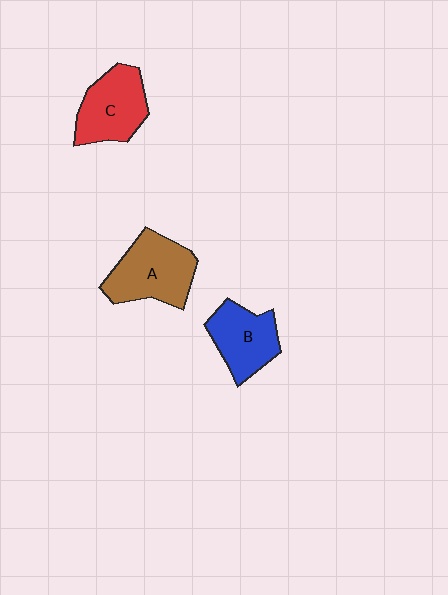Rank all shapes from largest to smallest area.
From largest to smallest: A (brown), C (red), B (blue).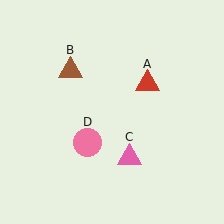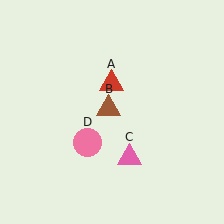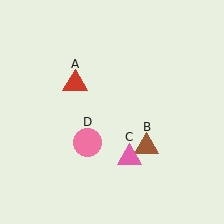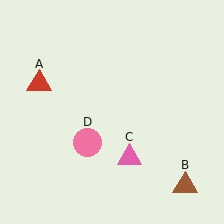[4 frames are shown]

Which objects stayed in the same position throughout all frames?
Pink triangle (object C) and pink circle (object D) remained stationary.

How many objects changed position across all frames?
2 objects changed position: red triangle (object A), brown triangle (object B).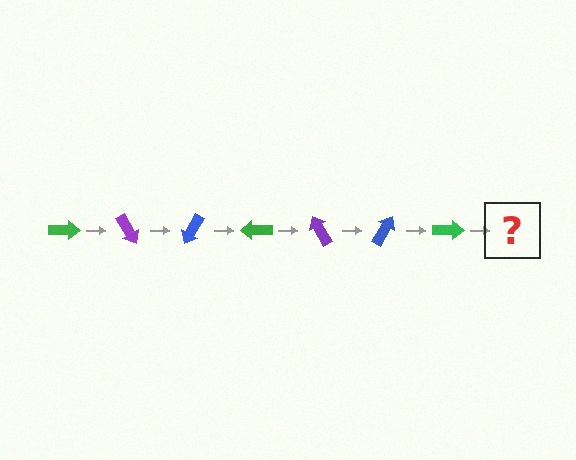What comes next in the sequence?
The next element should be a purple arrow, rotated 420 degrees from the start.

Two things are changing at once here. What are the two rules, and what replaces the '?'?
The two rules are that it rotates 60 degrees each step and the color cycles through green, purple, and blue. The '?' should be a purple arrow, rotated 420 degrees from the start.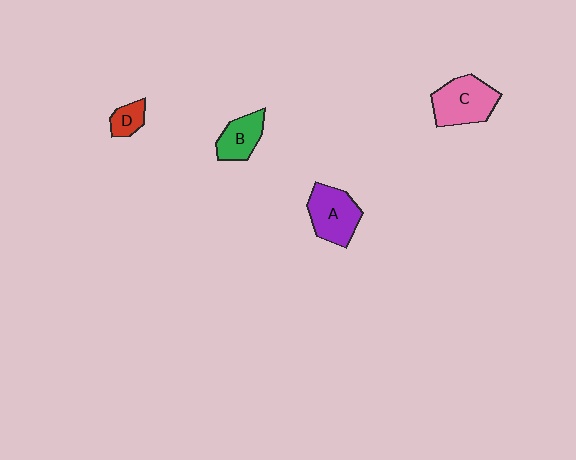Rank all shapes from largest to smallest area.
From largest to smallest: C (pink), A (purple), B (green), D (red).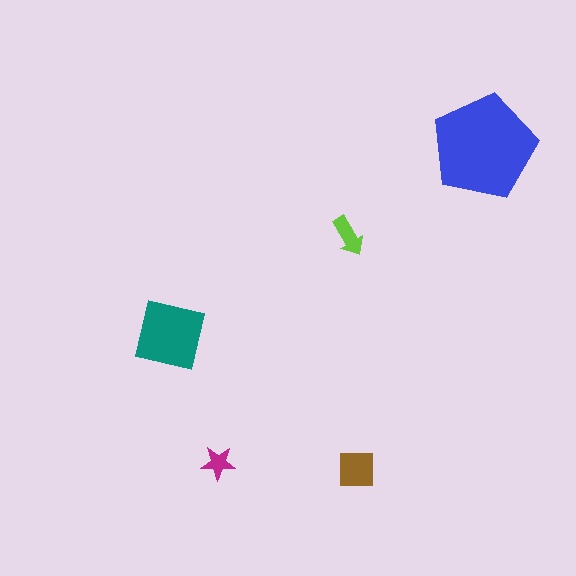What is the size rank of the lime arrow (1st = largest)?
4th.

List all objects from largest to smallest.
The blue pentagon, the teal square, the brown square, the lime arrow, the magenta star.